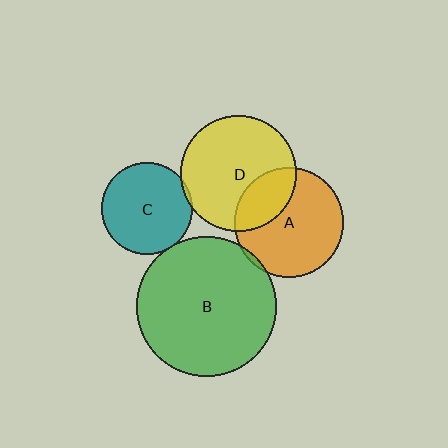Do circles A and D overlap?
Yes.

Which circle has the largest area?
Circle B (green).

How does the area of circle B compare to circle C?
Approximately 2.3 times.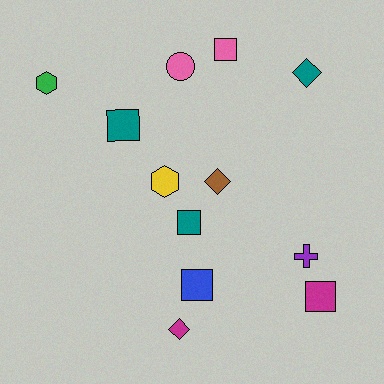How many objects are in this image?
There are 12 objects.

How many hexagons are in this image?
There are 2 hexagons.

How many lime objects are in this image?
There are no lime objects.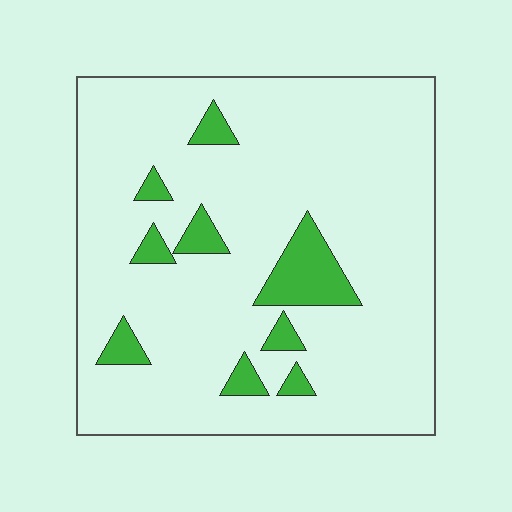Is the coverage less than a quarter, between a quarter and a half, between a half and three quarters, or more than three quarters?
Less than a quarter.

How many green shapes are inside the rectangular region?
9.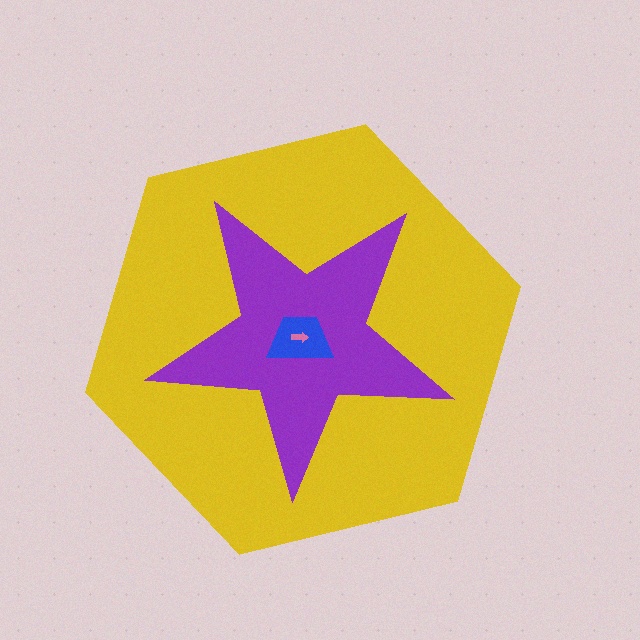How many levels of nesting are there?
4.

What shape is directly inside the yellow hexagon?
The purple star.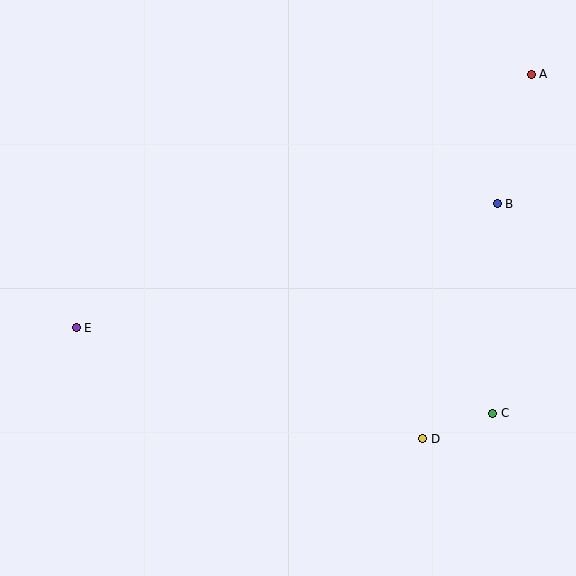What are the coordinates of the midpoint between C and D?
The midpoint between C and D is at (458, 426).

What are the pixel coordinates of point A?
Point A is at (531, 74).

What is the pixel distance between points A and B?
The distance between A and B is 134 pixels.